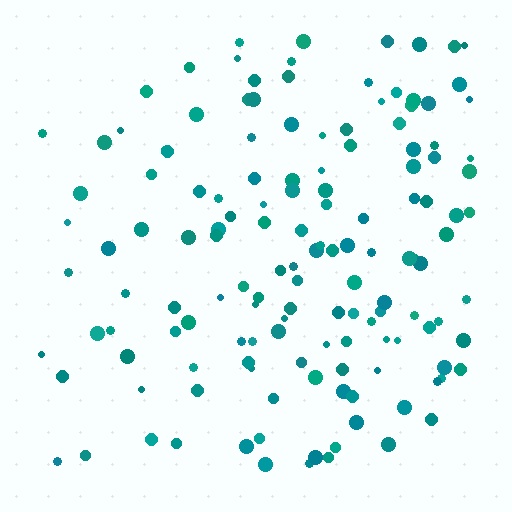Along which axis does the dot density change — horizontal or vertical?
Horizontal.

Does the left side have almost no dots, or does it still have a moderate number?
Still a moderate number, just noticeably fewer than the right.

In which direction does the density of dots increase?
From left to right, with the right side densest.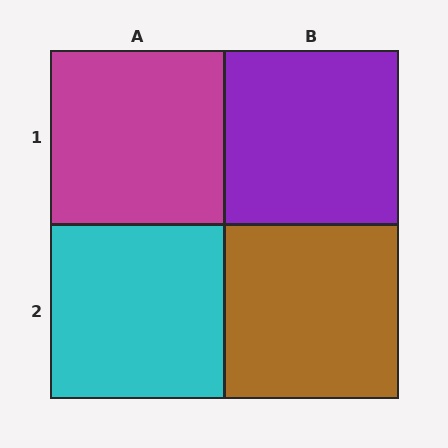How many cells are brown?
1 cell is brown.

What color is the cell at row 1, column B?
Purple.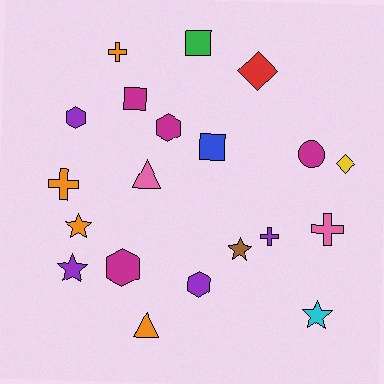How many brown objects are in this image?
There is 1 brown object.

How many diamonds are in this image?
There are 2 diamonds.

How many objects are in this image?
There are 20 objects.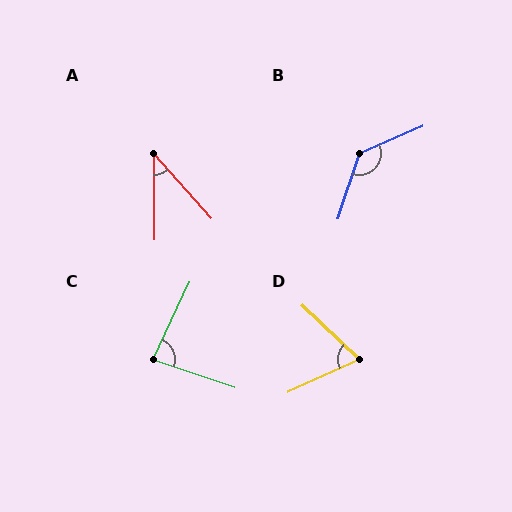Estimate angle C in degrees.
Approximately 83 degrees.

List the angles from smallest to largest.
A (41°), D (68°), C (83°), B (132°).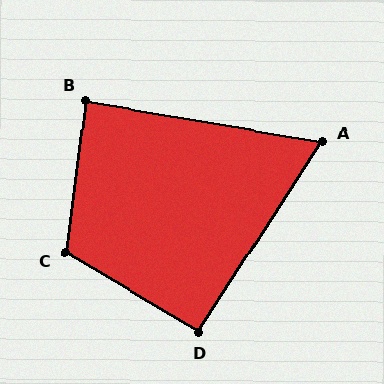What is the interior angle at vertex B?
Approximately 88 degrees (approximately right).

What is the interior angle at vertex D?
Approximately 92 degrees (approximately right).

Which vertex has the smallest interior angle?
A, at approximately 67 degrees.